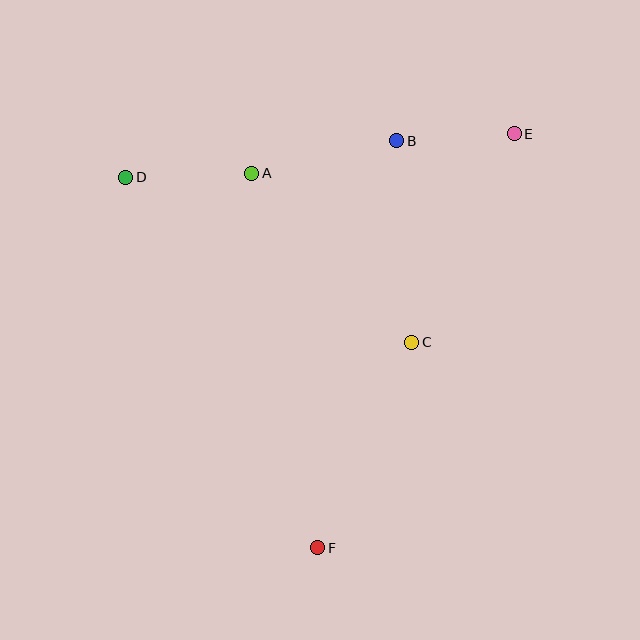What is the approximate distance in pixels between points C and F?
The distance between C and F is approximately 226 pixels.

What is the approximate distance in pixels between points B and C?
The distance between B and C is approximately 202 pixels.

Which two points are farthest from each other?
Points E and F are farthest from each other.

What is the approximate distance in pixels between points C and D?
The distance between C and D is approximately 330 pixels.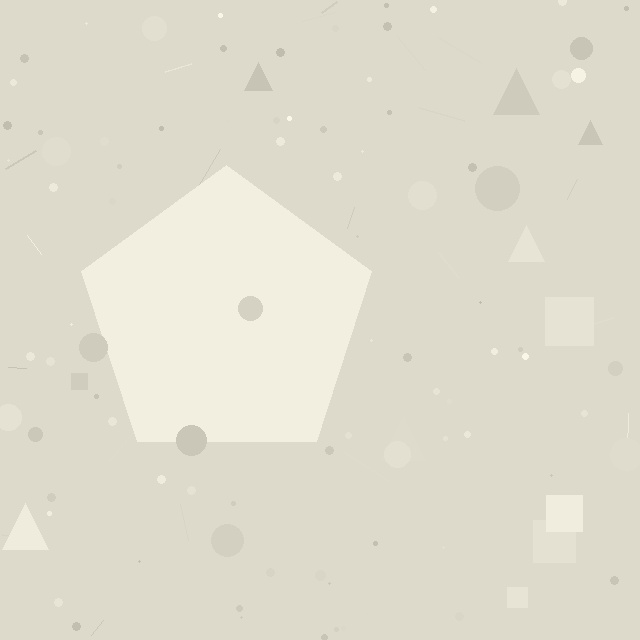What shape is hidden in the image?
A pentagon is hidden in the image.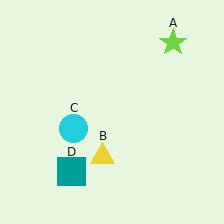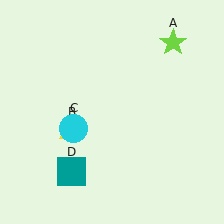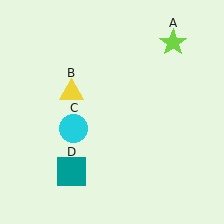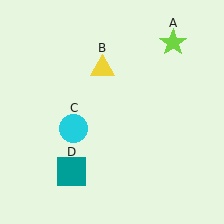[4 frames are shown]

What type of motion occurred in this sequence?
The yellow triangle (object B) rotated clockwise around the center of the scene.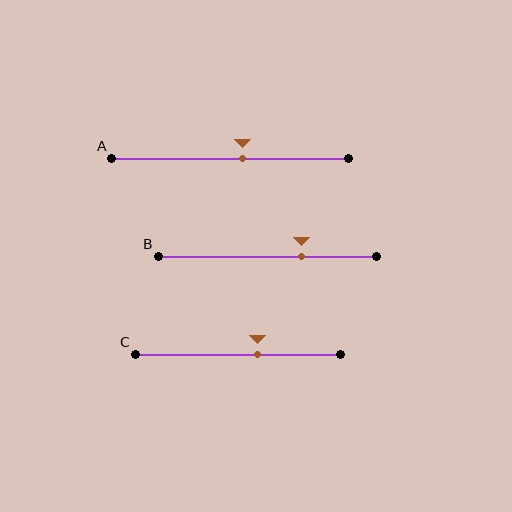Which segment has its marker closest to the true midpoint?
Segment A has its marker closest to the true midpoint.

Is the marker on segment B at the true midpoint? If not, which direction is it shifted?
No, the marker on segment B is shifted to the right by about 15% of the segment length.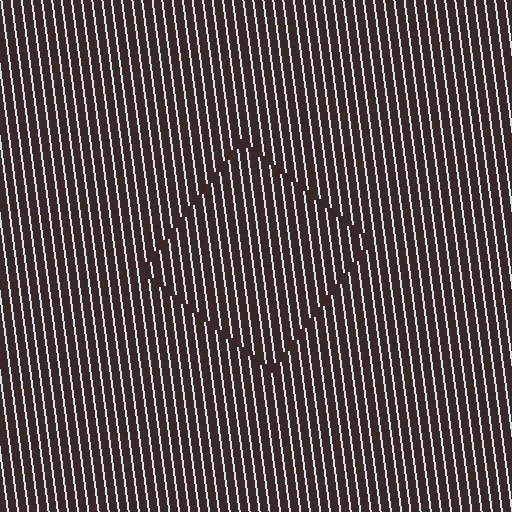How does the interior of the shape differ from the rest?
The interior of the shape contains the same grating, shifted by half a period — the contour is defined by the phase discontinuity where line-ends from the inner and outer gratings abut.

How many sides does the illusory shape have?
4 sides — the line-ends trace a square.